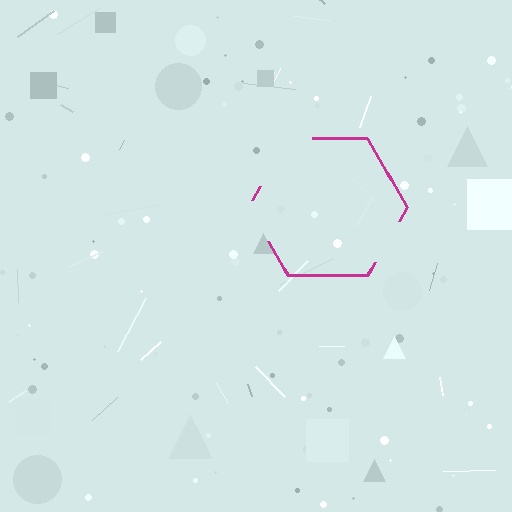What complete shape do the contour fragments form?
The contour fragments form a hexagon.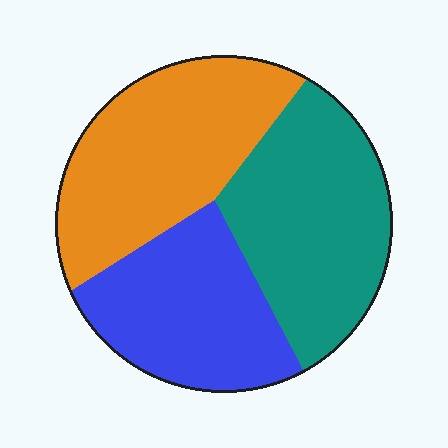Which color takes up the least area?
Blue, at roughly 30%.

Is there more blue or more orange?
Orange.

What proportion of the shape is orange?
Orange takes up between a third and a half of the shape.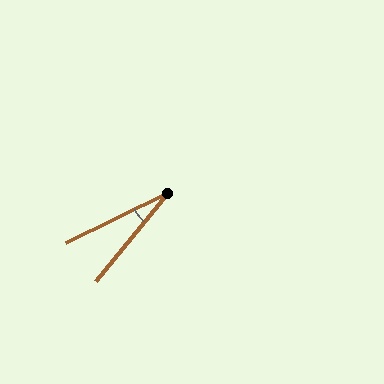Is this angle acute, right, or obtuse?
It is acute.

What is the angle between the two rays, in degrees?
Approximately 24 degrees.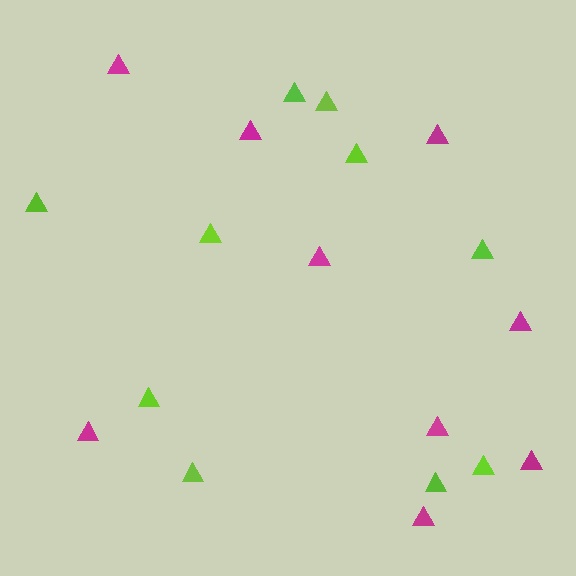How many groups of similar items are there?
There are 2 groups: one group of lime triangles (10) and one group of magenta triangles (9).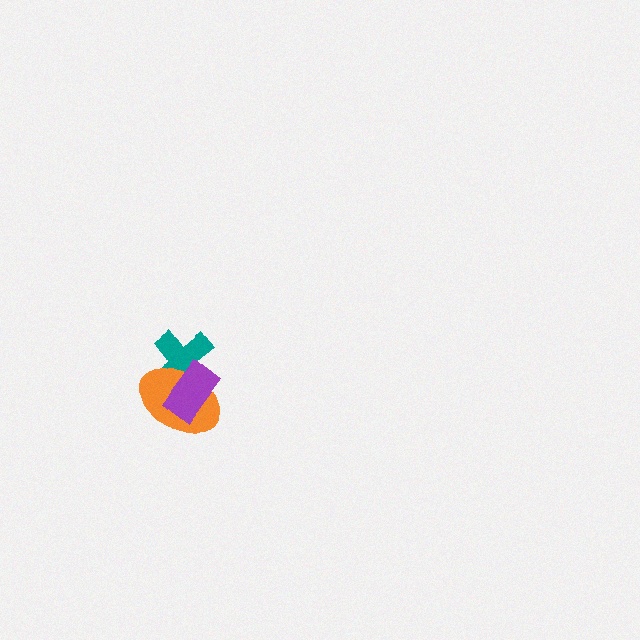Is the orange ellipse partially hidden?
Yes, it is partially covered by another shape.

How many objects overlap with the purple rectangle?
2 objects overlap with the purple rectangle.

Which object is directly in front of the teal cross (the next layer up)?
The orange ellipse is directly in front of the teal cross.